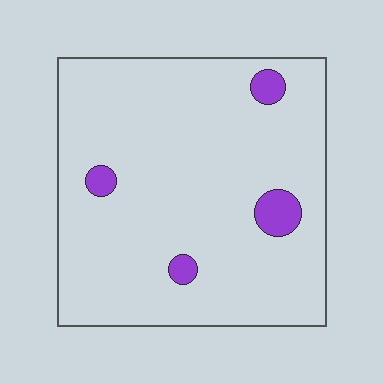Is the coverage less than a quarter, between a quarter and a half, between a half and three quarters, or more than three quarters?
Less than a quarter.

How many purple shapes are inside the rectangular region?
4.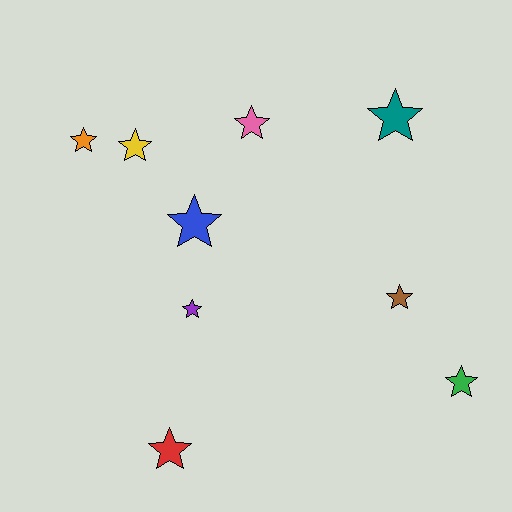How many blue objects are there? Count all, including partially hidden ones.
There is 1 blue object.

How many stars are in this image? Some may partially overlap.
There are 9 stars.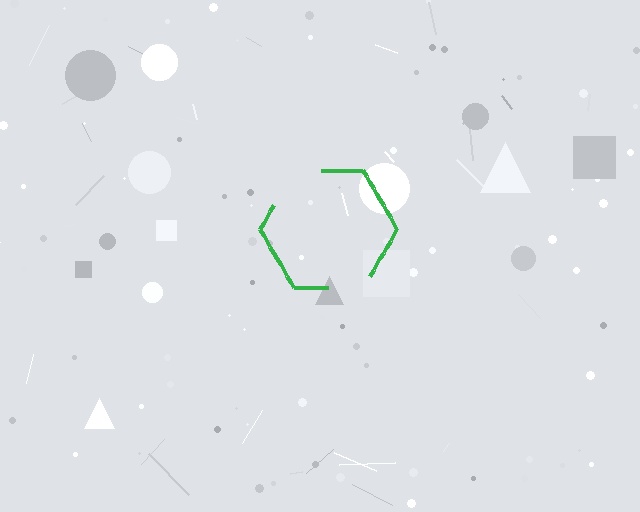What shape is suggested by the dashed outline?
The dashed outline suggests a hexagon.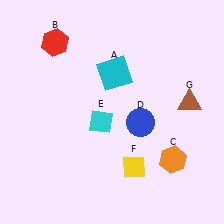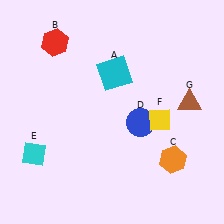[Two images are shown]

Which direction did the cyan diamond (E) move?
The cyan diamond (E) moved left.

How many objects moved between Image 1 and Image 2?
2 objects moved between the two images.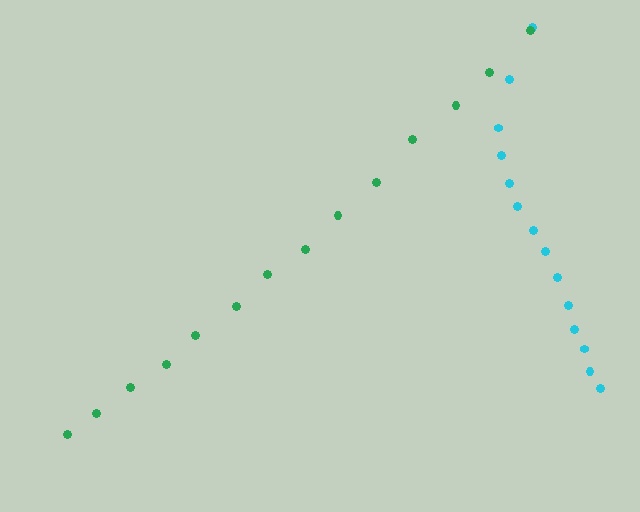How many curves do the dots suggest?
There are 2 distinct paths.